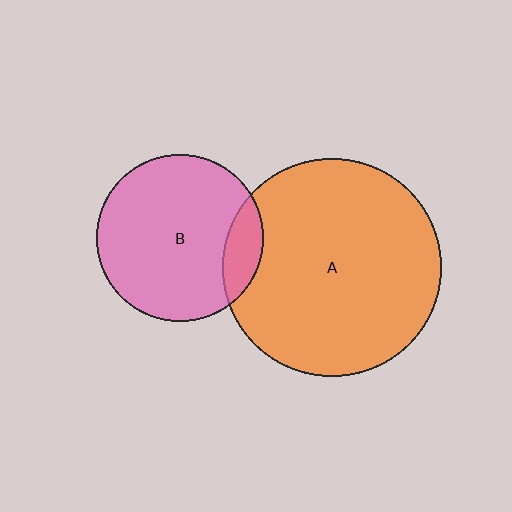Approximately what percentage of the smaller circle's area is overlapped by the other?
Approximately 15%.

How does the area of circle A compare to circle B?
Approximately 1.7 times.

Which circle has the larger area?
Circle A (orange).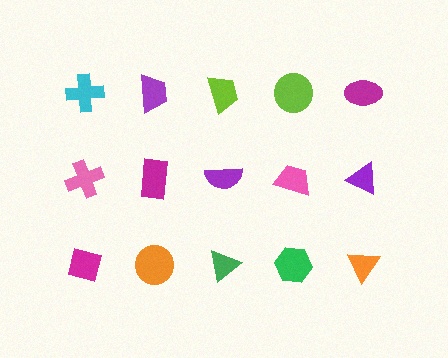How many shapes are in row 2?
5 shapes.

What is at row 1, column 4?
A lime circle.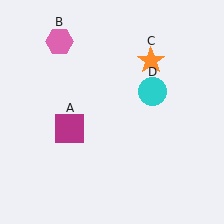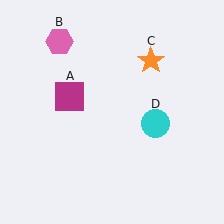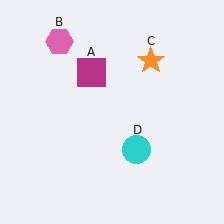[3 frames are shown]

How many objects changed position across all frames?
2 objects changed position: magenta square (object A), cyan circle (object D).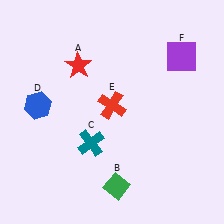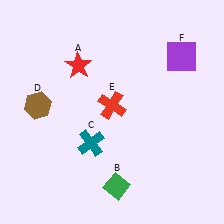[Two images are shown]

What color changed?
The hexagon (D) changed from blue in Image 1 to brown in Image 2.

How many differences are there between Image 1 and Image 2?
There is 1 difference between the two images.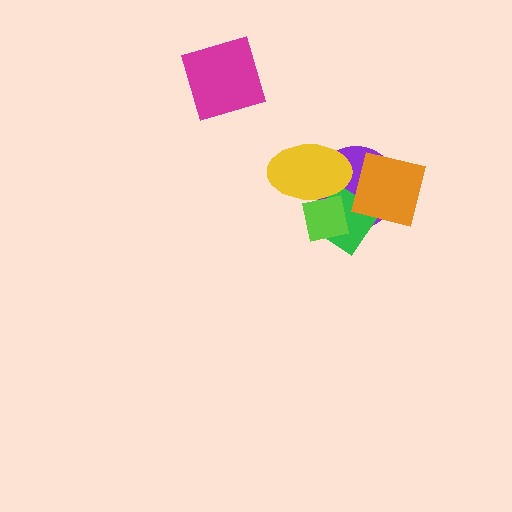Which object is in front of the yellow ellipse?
The lime square is in front of the yellow ellipse.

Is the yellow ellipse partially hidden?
Yes, it is partially covered by another shape.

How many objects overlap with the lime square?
3 objects overlap with the lime square.